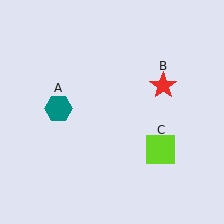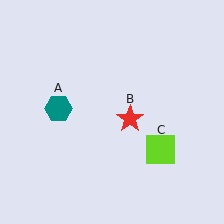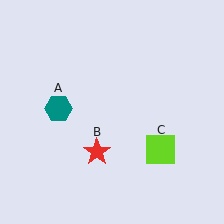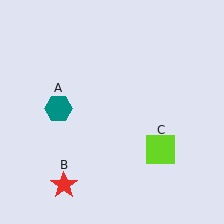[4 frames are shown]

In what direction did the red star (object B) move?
The red star (object B) moved down and to the left.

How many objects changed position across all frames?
1 object changed position: red star (object B).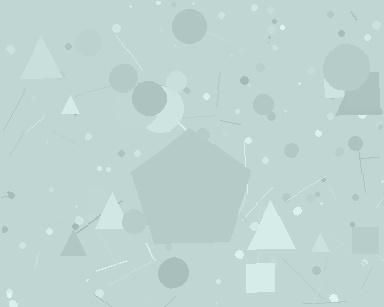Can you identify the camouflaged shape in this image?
The camouflaged shape is a pentagon.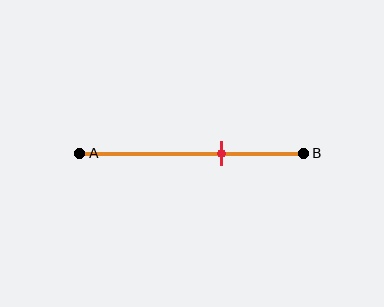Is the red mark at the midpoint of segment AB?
No, the mark is at about 65% from A, not at the 50% midpoint.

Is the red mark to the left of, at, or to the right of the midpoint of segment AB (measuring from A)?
The red mark is to the right of the midpoint of segment AB.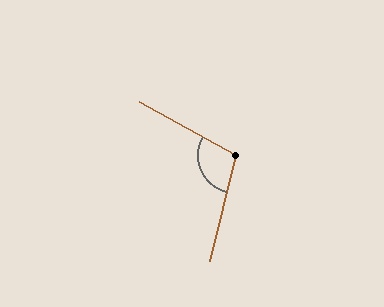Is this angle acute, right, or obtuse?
It is obtuse.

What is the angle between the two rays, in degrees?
Approximately 105 degrees.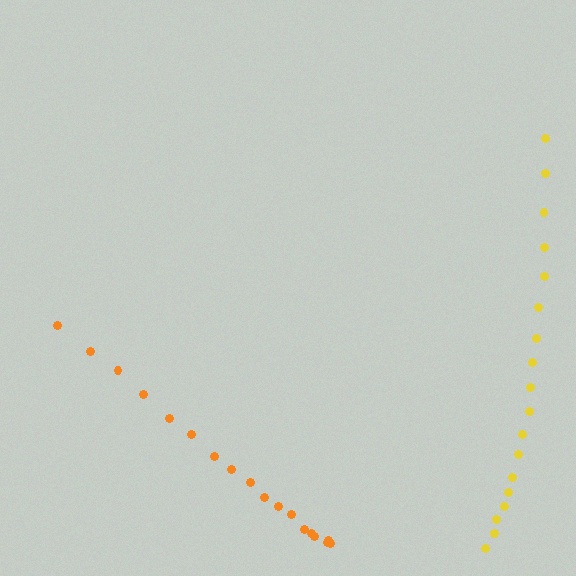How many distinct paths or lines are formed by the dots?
There are 2 distinct paths.